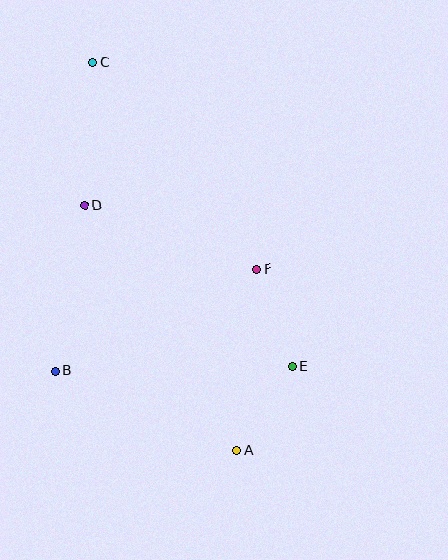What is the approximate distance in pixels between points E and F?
The distance between E and F is approximately 104 pixels.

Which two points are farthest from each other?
Points A and C are farthest from each other.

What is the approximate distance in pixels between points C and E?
The distance between C and E is approximately 364 pixels.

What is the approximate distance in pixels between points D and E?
The distance between D and E is approximately 263 pixels.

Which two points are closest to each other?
Points A and E are closest to each other.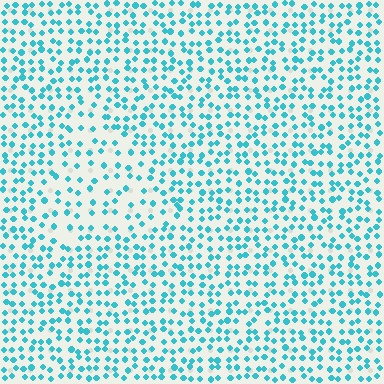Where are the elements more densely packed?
The elements are more densely packed outside the triangle boundary.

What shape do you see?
I see a triangle.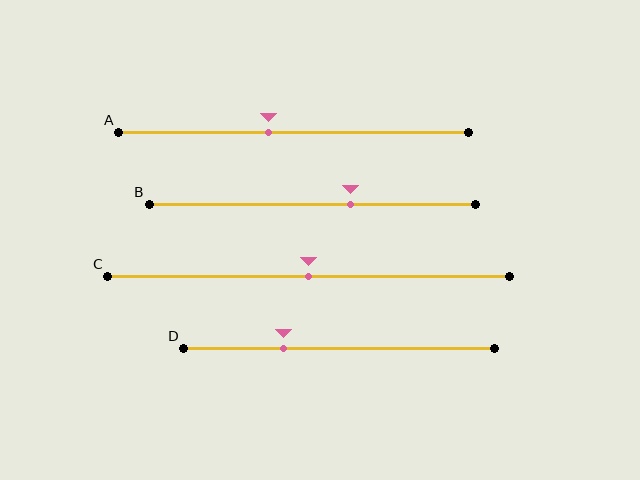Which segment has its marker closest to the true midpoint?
Segment C has its marker closest to the true midpoint.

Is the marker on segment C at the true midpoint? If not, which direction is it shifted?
Yes, the marker on segment C is at the true midpoint.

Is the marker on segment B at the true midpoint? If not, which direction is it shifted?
No, the marker on segment B is shifted to the right by about 12% of the segment length.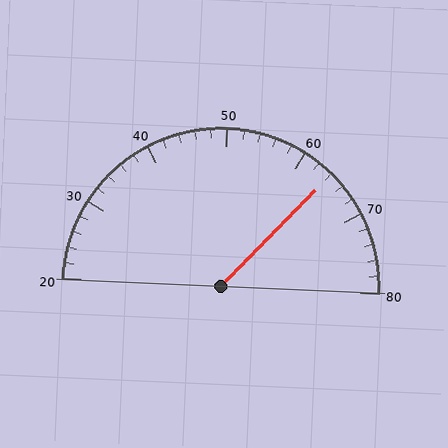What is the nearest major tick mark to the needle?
The nearest major tick mark is 60.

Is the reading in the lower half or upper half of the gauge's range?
The reading is in the upper half of the range (20 to 80).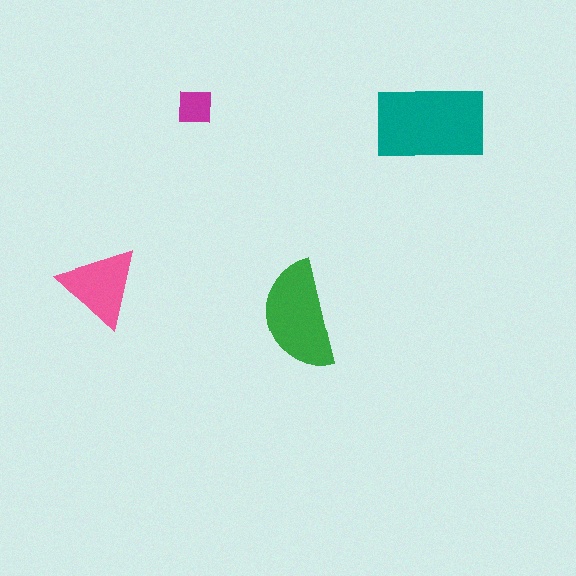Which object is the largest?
The teal rectangle.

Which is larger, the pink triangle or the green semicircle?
The green semicircle.